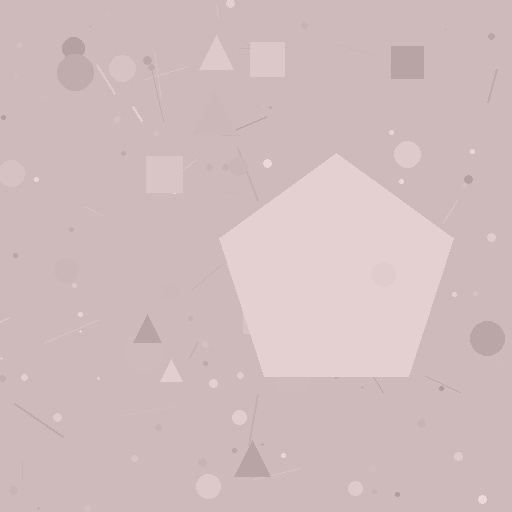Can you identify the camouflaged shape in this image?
The camouflaged shape is a pentagon.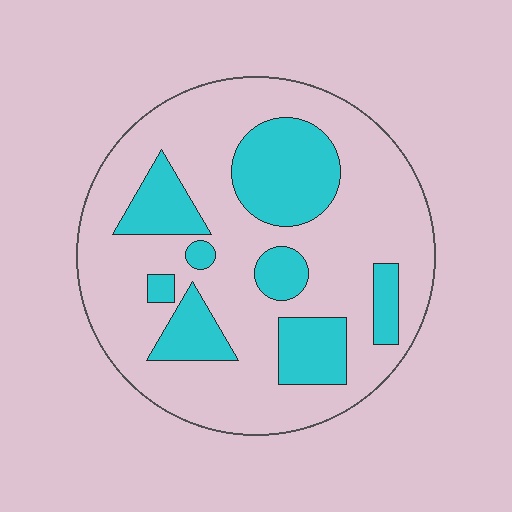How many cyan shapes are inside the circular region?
8.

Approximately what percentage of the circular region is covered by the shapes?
Approximately 30%.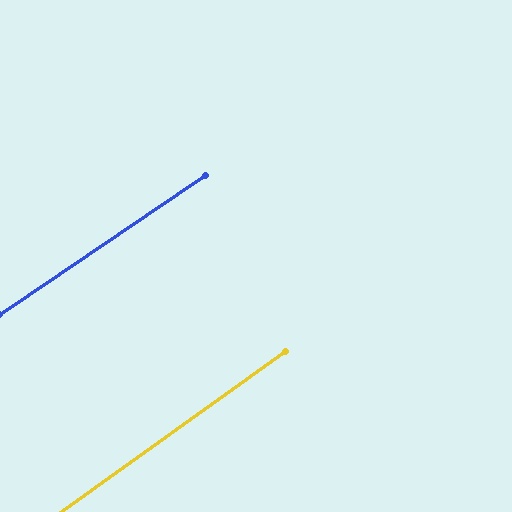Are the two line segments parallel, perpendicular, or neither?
Parallel — their directions differ by only 1.6°.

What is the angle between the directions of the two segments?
Approximately 2 degrees.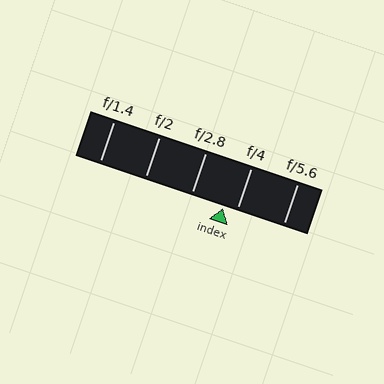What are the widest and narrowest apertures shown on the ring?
The widest aperture shown is f/1.4 and the narrowest is f/5.6.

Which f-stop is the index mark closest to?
The index mark is closest to f/4.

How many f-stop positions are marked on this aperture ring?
There are 5 f-stop positions marked.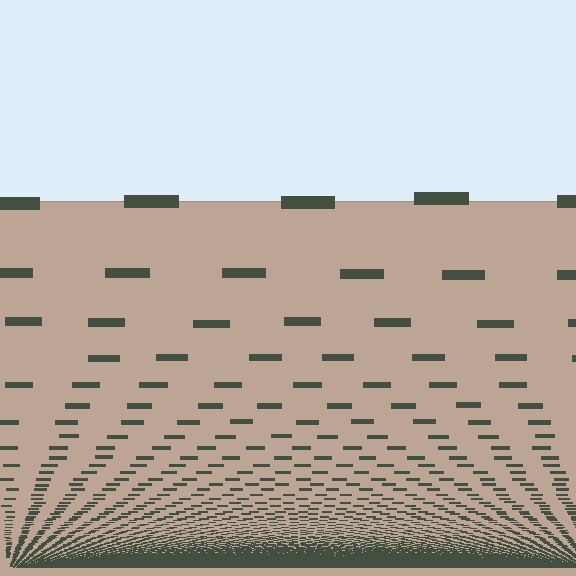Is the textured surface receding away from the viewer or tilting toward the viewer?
The surface appears to tilt toward the viewer. Texture elements get larger and sparser toward the top.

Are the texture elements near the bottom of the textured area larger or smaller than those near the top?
Smaller. The gradient is inverted — elements near the bottom are smaller and denser.